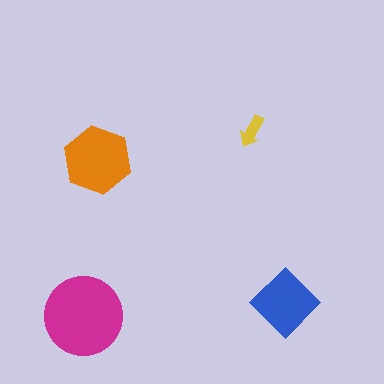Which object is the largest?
The magenta circle.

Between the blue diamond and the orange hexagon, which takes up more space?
The orange hexagon.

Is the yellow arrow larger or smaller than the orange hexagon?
Smaller.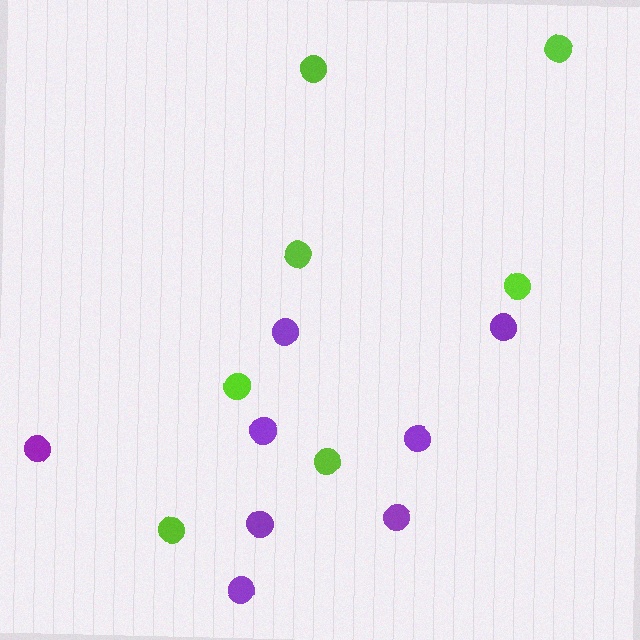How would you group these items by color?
There are 2 groups: one group of lime circles (7) and one group of purple circles (8).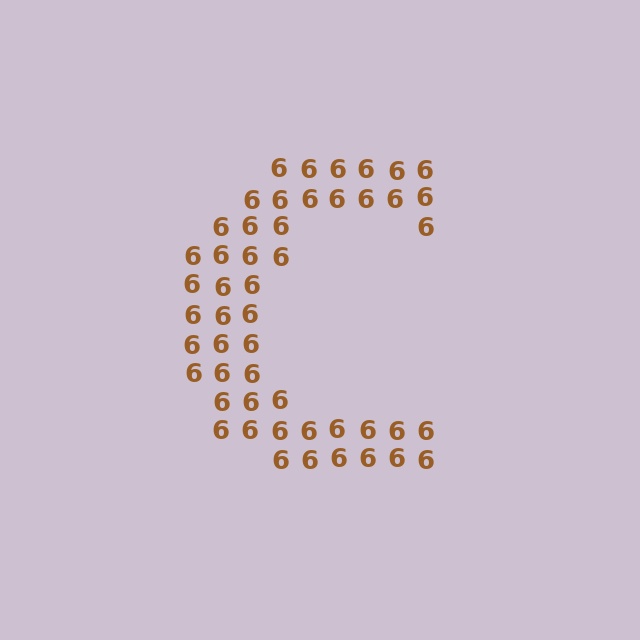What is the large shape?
The large shape is the letter C.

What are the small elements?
The small elements are digit 6's.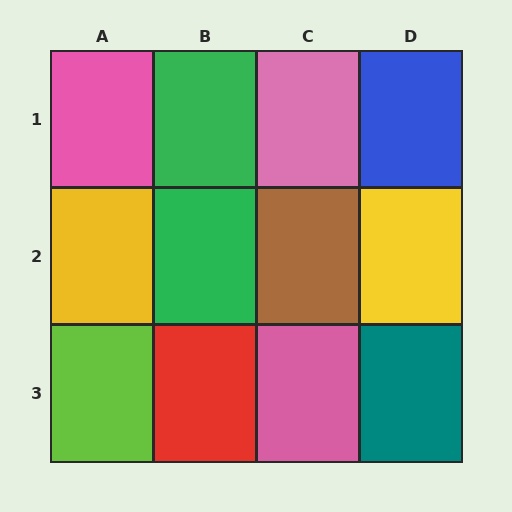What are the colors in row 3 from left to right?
Lime, red, pink, teal.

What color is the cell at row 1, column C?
Pink.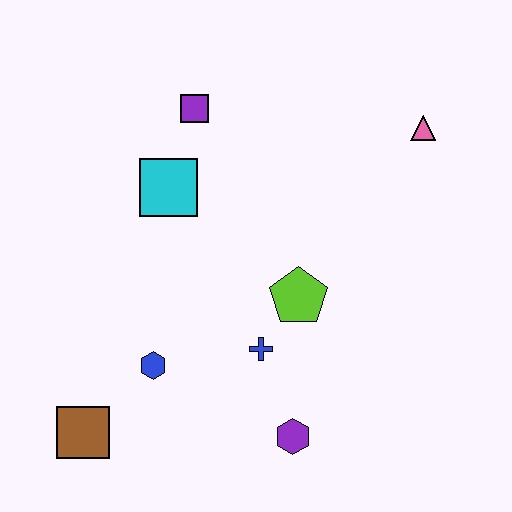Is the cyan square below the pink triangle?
Yes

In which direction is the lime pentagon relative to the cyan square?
The lime pentagon is to the right of the cyan square.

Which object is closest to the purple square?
The cyan square is closest to the purple square.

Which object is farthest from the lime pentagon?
The brown square is farthest from the lime pentagon.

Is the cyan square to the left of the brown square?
No